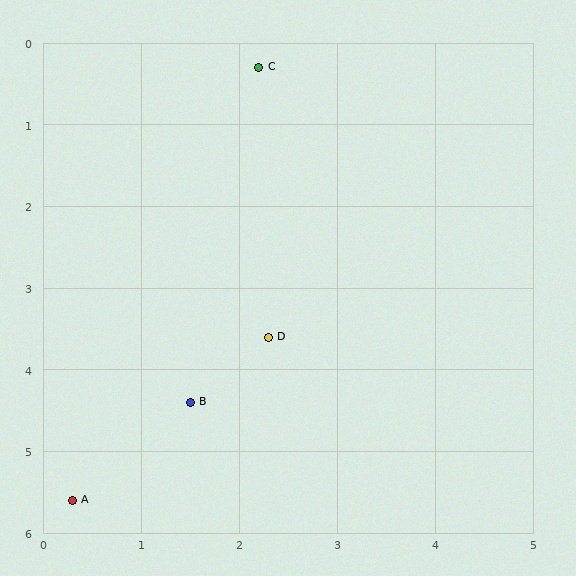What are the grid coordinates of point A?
Point A is at approximately (0.3, 5.6).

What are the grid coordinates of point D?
Point D is at approximately (2.3, 3.6).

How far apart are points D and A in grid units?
Points D and A are about 2.8 grid units apart.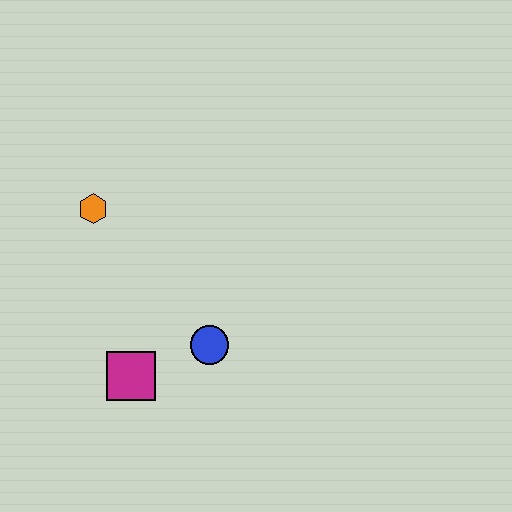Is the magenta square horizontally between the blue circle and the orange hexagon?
Yes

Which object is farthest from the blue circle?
The orange hexagon is farthest from the blue circle.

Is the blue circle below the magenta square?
No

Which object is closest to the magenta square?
The blue circle is closest to the magenta square.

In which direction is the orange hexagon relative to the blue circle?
The orange hexagon is above the blue circle.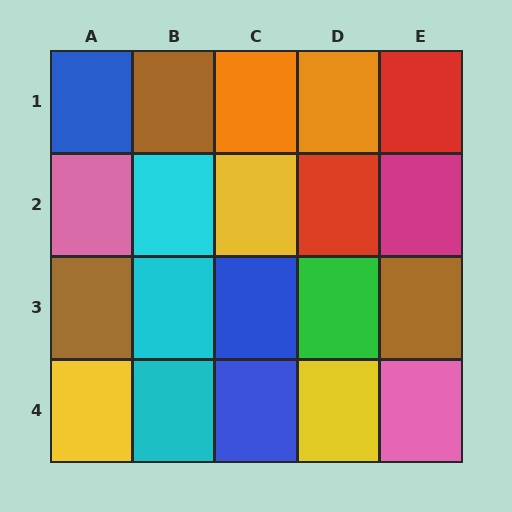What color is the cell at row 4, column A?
Yellow.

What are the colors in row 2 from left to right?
Pink, cyan, yellow, red, magenta.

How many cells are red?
2 cells are red.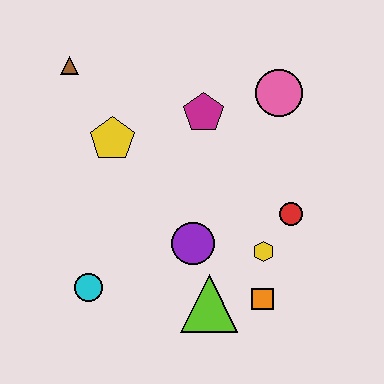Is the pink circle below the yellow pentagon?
No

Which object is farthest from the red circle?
The brown triangle is farthest from the red circle.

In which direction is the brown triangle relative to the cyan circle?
The brown triangle is above the cyan circle.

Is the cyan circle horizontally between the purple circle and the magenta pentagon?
No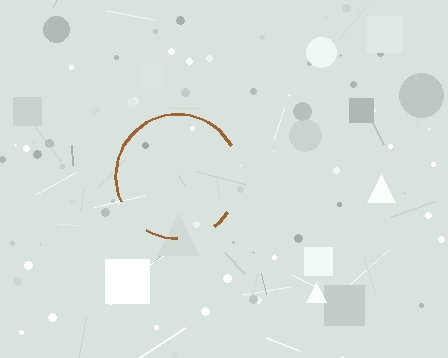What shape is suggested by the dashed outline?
The dashed outline suggests a circle.